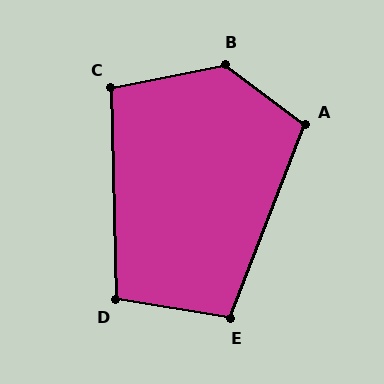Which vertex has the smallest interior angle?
C, at approximately 100 degrees.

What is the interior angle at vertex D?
Approximately 100 degrees (obtuse).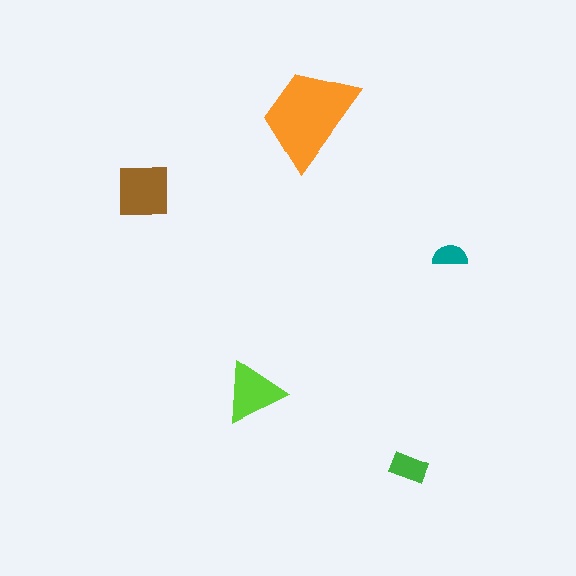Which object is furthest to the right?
The teal semicircle is rightmost.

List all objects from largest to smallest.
The orange trapezoid, the brown square, the lime triangle, the green rectangle, the teal semicircle.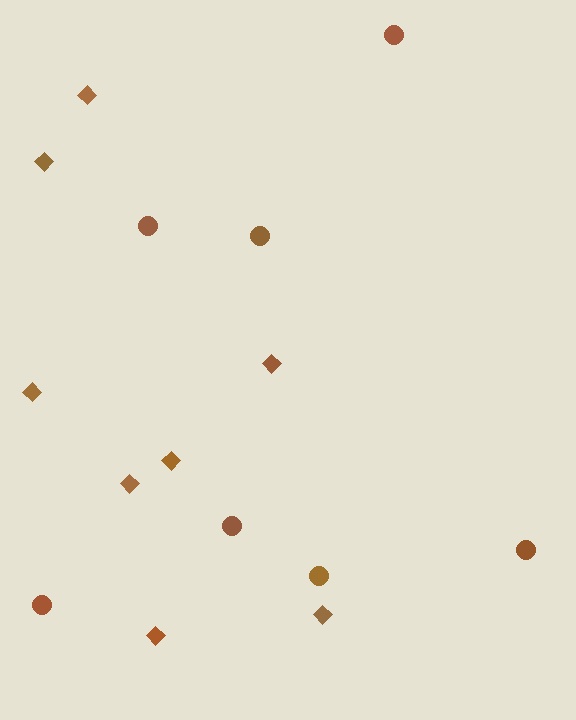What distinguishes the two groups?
There are 2 groups: one group of diamonds (8) and one group of circles (7).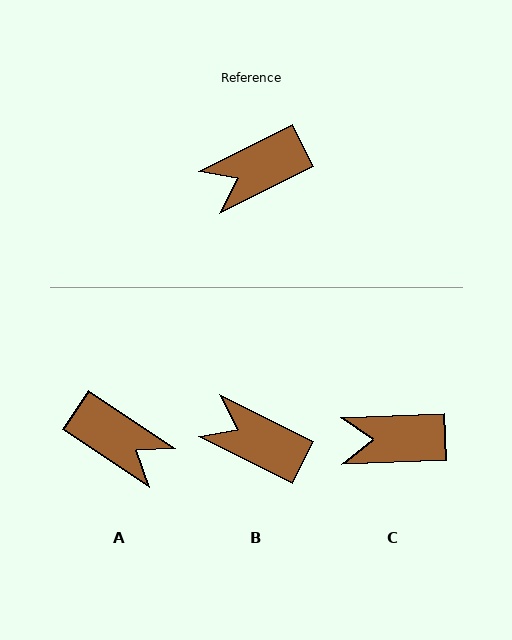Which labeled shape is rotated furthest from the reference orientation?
A, about 120 degrees away.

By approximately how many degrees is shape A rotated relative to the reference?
Approximately 120 degrees counter-clockwise.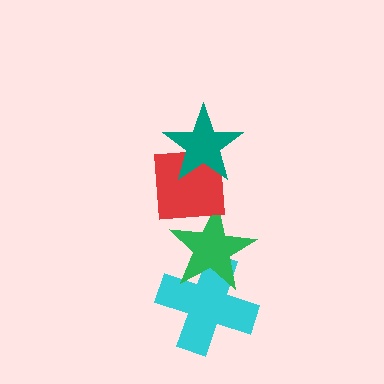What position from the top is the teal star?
The teal star is 1st from the top.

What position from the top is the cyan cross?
The cyan cross is 4th from the top.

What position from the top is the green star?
The green star is 3rd from the top.